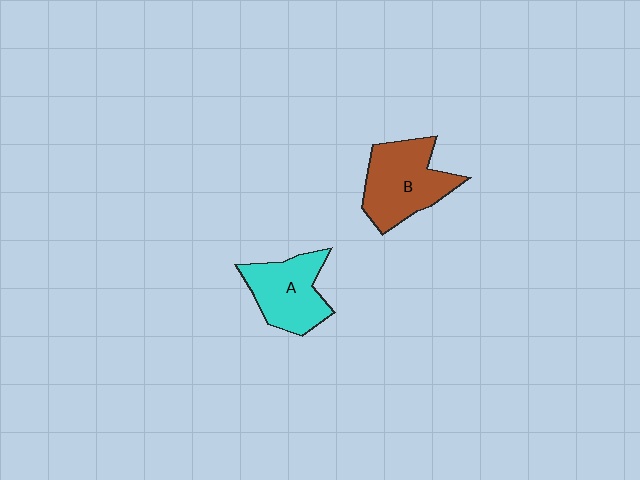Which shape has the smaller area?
Shape A (cyan).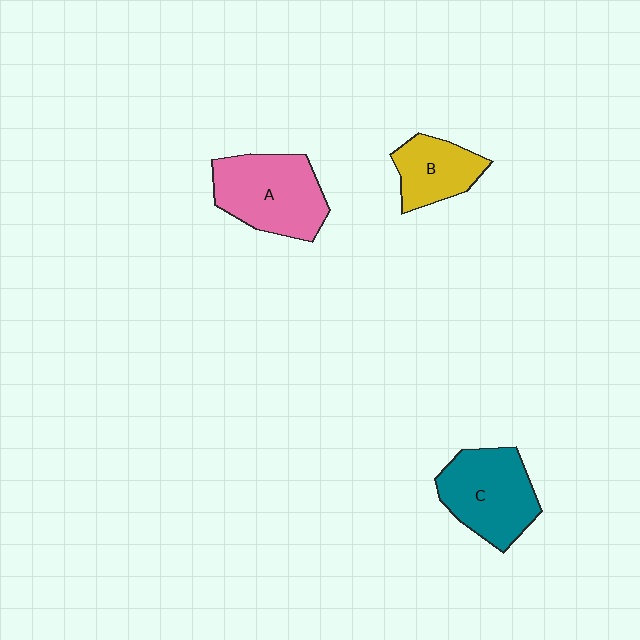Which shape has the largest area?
Shape A (pink).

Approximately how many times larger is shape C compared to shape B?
Approximately 1.5 times.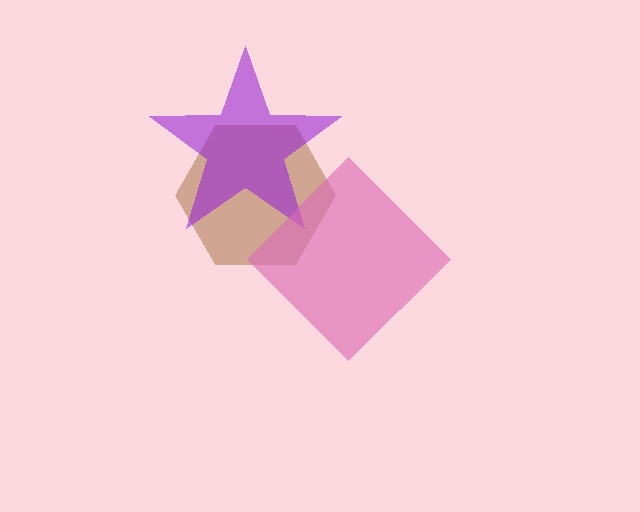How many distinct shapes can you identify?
There are 3 distinct shapes: a brown hexagon, a purple star, a pink diamond.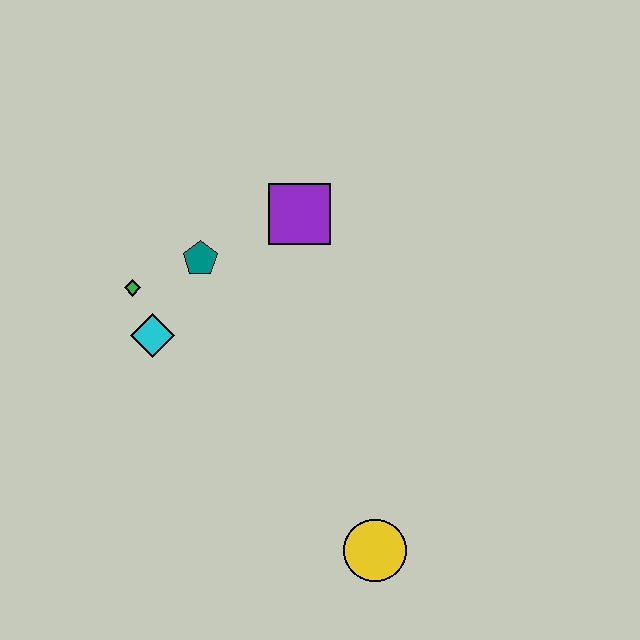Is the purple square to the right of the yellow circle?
No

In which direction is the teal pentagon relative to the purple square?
The teal pentagon is to the left of the purple square.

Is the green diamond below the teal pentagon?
Yes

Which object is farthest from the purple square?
The yellow circle is farthest from the purple square.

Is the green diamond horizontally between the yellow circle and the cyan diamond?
No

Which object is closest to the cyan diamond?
The green diamond is closest to the cyan diamond.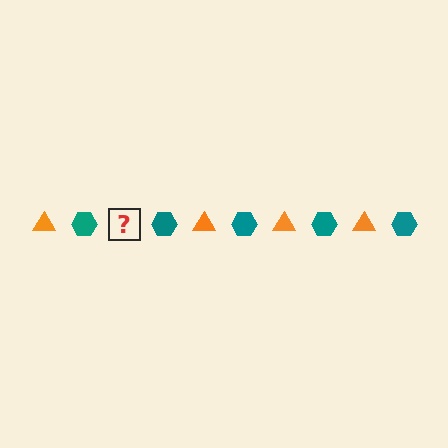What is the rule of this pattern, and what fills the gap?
The rule is that the pattern alternates between orange triangle and teal hexagon. The gap should be filled with an orange triangle.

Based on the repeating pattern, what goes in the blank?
The blank should be an orange triangle.